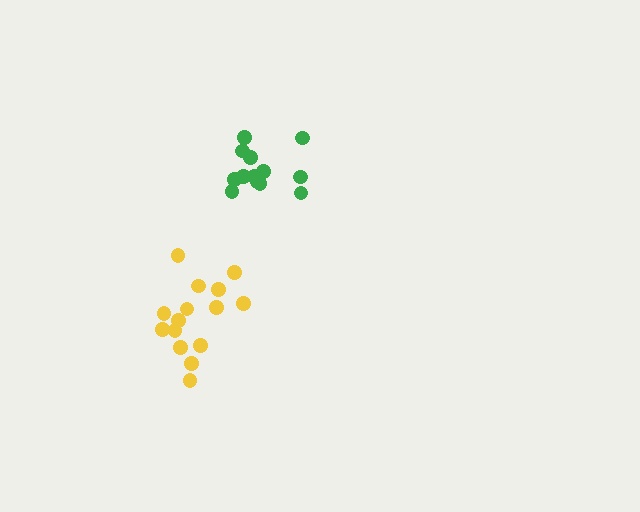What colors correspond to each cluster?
The clusters are colored: green, yellow.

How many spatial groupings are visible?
There are 2 spatial groupings.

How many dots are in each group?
Group 1: 14 dots, Group 2: 15 dots (29 total).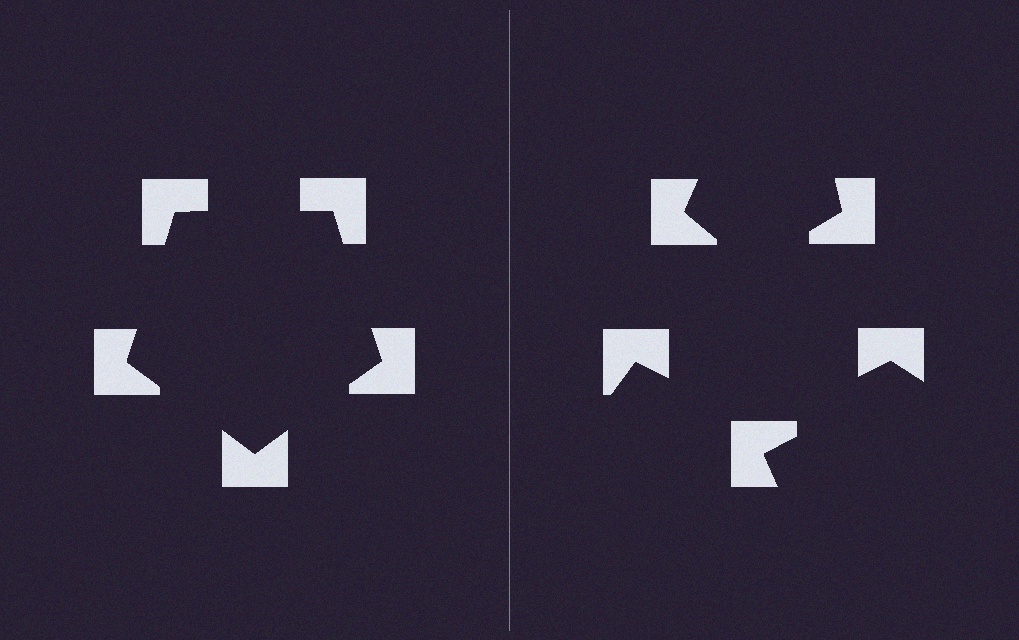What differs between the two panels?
The notched squares are positioned identically on both sides; only the wedge orientations differ. On the left they align to a pentagon; on the right they are misaligned.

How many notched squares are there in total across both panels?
10 — 5 on each side.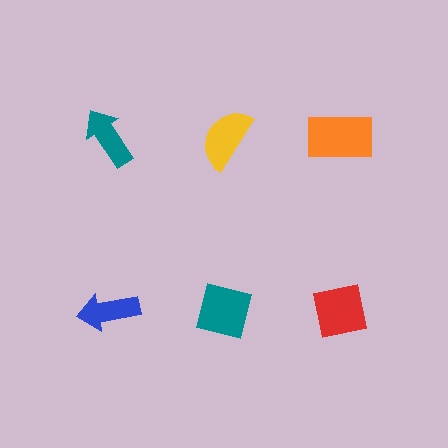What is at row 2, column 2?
A teal square.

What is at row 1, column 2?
A yellow semicircle.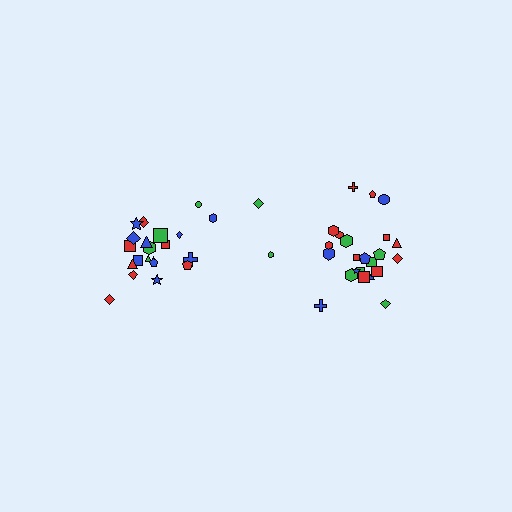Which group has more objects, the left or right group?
The right group.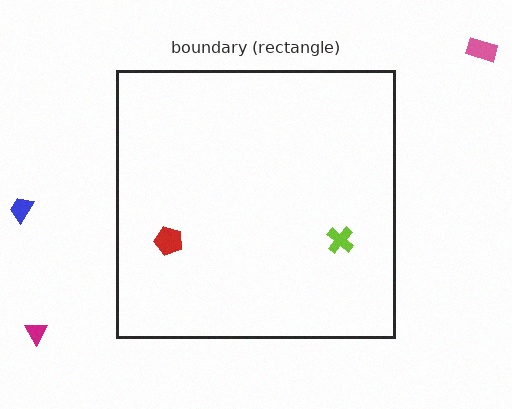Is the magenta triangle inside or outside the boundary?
Outside.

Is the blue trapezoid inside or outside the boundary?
Outside.